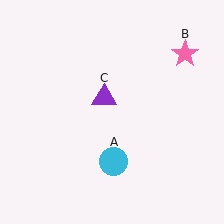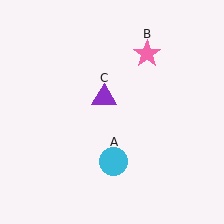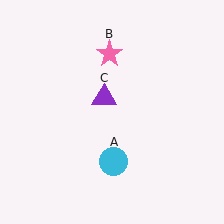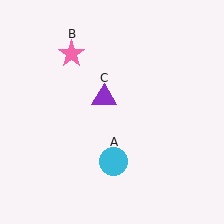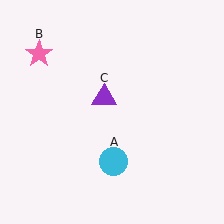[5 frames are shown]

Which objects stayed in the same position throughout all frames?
Cyan circle (object A) and purple triangle (object C) remained stationary.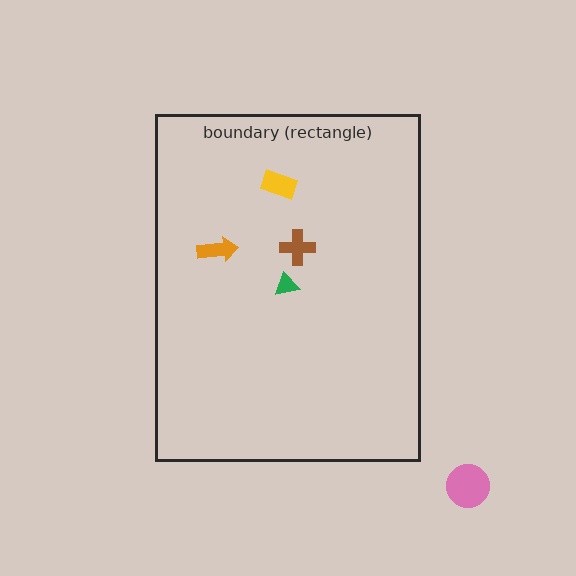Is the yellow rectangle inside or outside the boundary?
Inside.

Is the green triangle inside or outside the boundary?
Inside.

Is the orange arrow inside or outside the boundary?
Inside.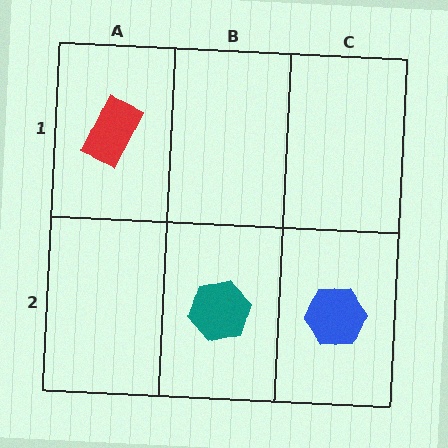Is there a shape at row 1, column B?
No, that cell is empty.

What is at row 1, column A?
A red rectangle.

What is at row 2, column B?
A teal hexagon.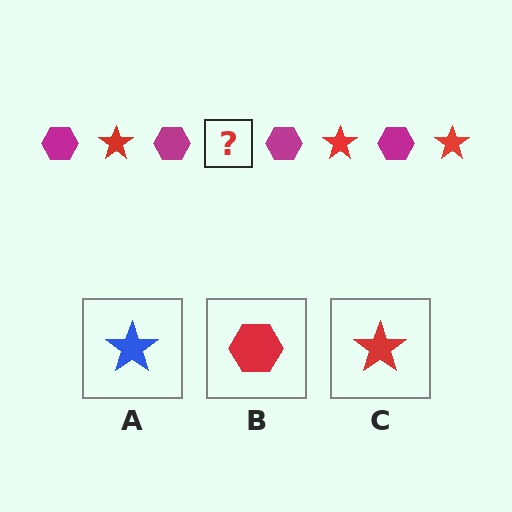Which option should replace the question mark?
Option C.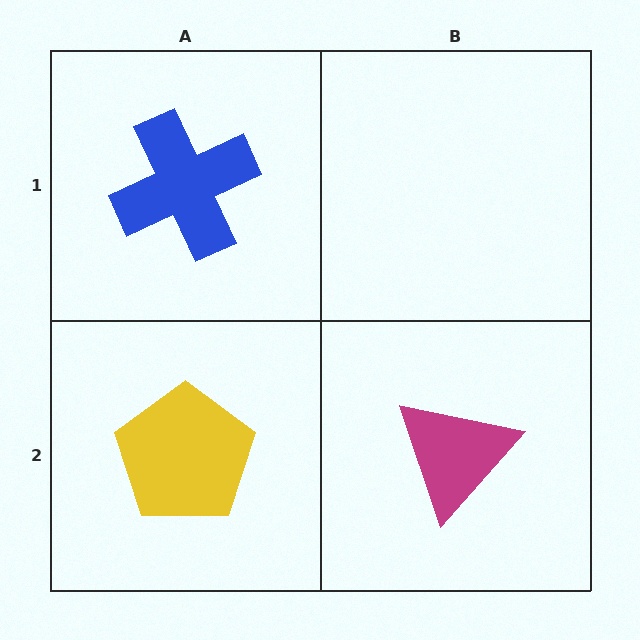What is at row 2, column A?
A yellow pentagon.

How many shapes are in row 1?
1 shape.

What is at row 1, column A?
A blue cross.